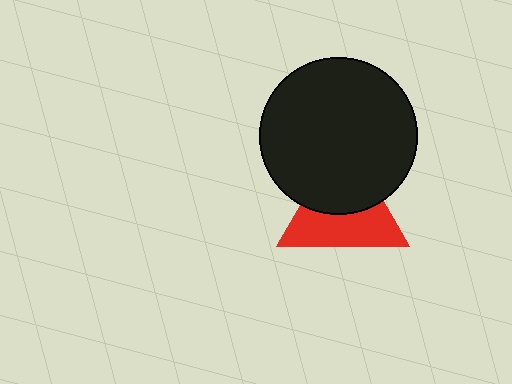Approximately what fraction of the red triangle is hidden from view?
Roughly 47% of the red triangle is hidden behind the black circle.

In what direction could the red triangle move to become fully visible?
The red triangle could move down. That would shift it out from behind the black circle entirely.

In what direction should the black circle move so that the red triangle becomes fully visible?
The black circle should move up. That is the shortest direction to clear the overlap and leave the red triangle fully visible.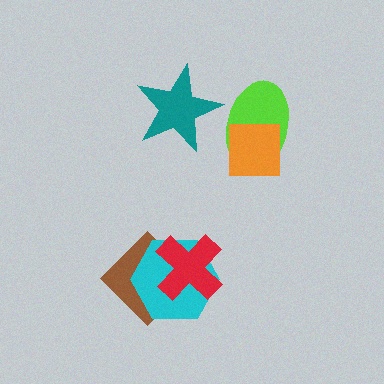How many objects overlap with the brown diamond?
2 objects overlap with the brown diamond.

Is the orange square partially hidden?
No, no other shape covers it.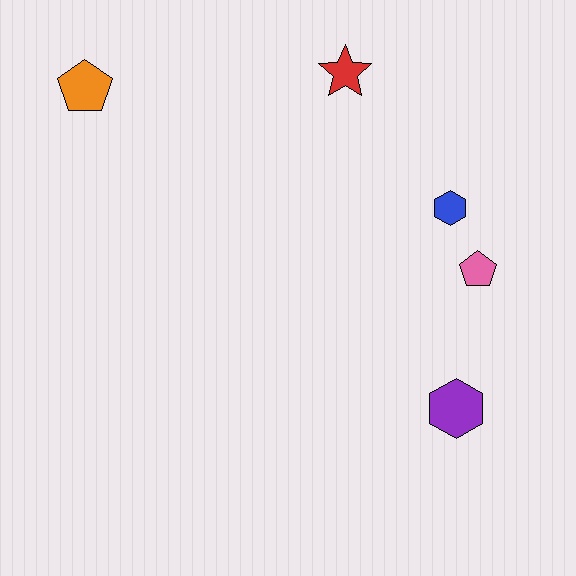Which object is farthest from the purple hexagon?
The orange pentagon is farthest from the purple hexagon.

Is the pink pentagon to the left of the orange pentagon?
No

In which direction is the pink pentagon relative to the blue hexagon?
The pink pentagon is below the blue hexagon.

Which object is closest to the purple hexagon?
The pink pentagon is closest to the purple hexagon.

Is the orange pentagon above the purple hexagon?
Yes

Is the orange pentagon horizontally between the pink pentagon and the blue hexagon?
No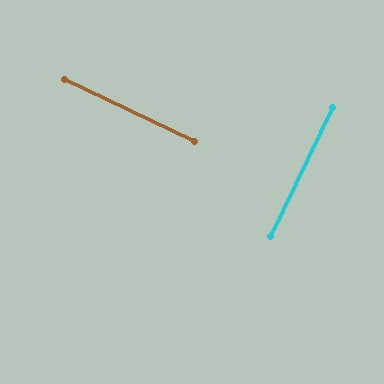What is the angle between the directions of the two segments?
Approximately 90 degrees.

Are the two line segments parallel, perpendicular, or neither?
Perpendicular — they meet at approximately 90°.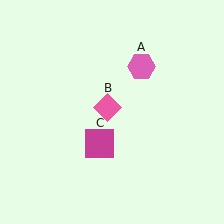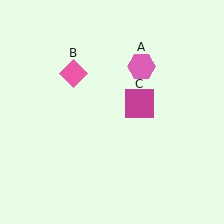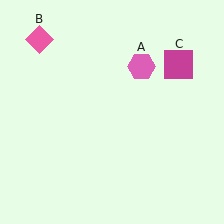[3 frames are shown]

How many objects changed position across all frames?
2 objects changed position: pink diamond (object B), magenta square (object C).